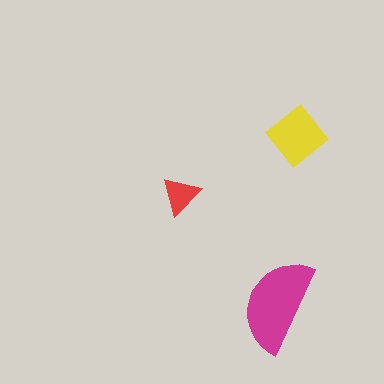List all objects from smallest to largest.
The red triangle, the yellow diamond, the magenta semicircle.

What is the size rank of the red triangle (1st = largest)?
3rd.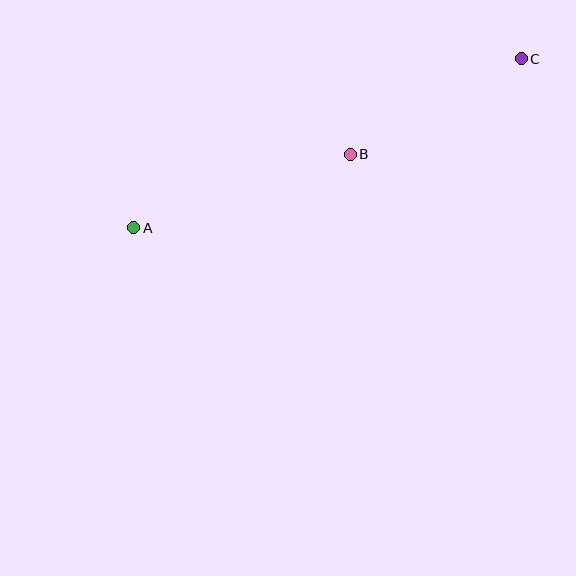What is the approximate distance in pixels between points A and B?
The distance between A and B is approximately 229 pixels.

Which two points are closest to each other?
Points B and C are closest to each other.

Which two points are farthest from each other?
Points A and C are farthest from each other.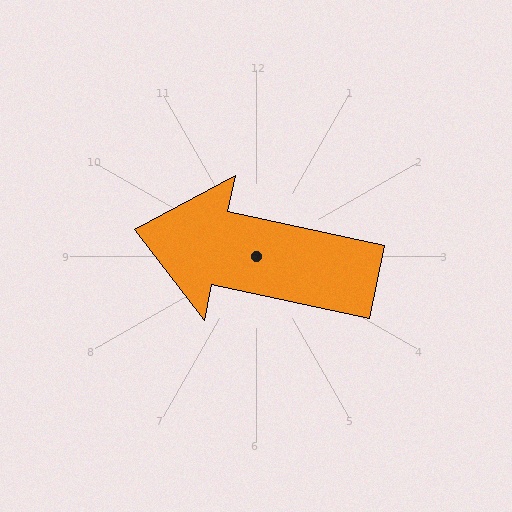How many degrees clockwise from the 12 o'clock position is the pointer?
Approximately 282 degrees.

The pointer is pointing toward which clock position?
Roughly 9 o'clock.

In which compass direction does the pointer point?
West.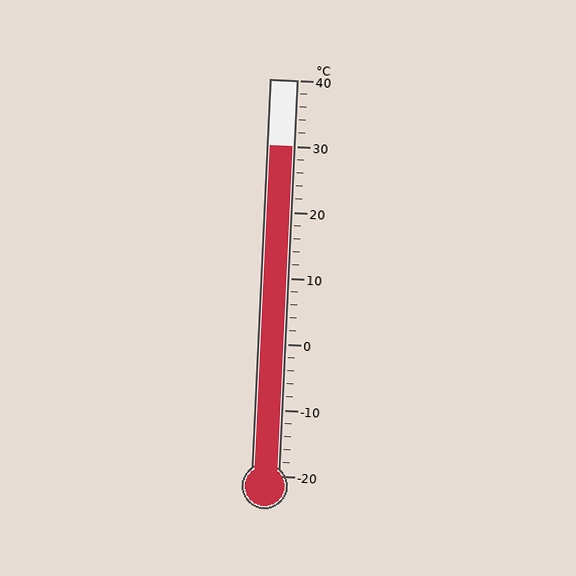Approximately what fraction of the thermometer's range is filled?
The thermometer is filled to approximately 85% of its range.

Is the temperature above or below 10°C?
The temperature is above 10°C.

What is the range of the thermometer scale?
The thermometer scale ranges from -20°C to 40°C.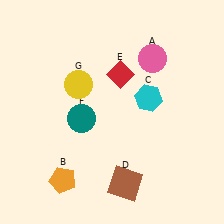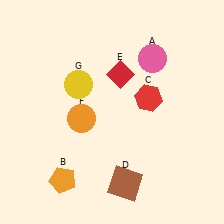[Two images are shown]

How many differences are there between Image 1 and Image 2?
There are 2 differences between the two images.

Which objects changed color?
C changed from cyan to red. F changed from teal to orange.